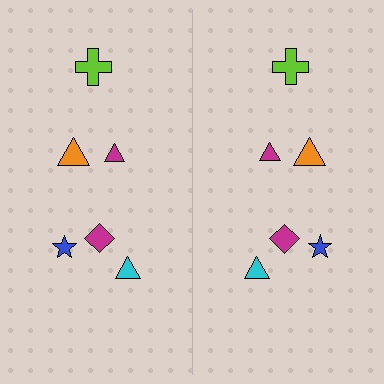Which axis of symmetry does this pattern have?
The pattern has a vertical axis of symmetry running through the center of the image.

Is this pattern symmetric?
Yes, this pattern has bilateral (reflection) symmetry.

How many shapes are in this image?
There are 12 shapes in this image.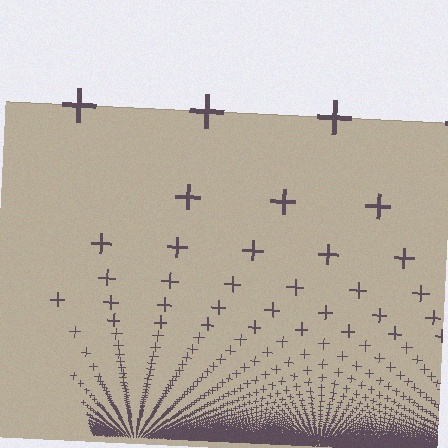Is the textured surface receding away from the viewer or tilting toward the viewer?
The surface appears to tilt toward the viewer. Texture elements get larger and sparser toward the top.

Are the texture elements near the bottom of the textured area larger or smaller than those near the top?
Smaller. The gradient is inverted — elements near the bottom are smaller and denser.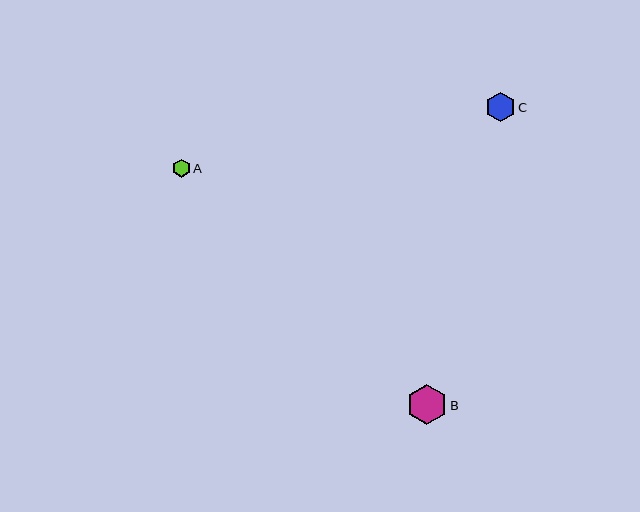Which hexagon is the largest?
Hexagon B is the largest with a size of approximately 40 pixels.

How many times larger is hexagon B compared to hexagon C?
Hexagon B is approximately 1.4 times the size of hexagon C.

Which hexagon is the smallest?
Hexagon A is the smallest with a size of approximately 18 pixels.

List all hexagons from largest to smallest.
From largest to smallest: B, C, A.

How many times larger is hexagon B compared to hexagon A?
Hexagon B is approximately 2.2 times the size of hexagon A.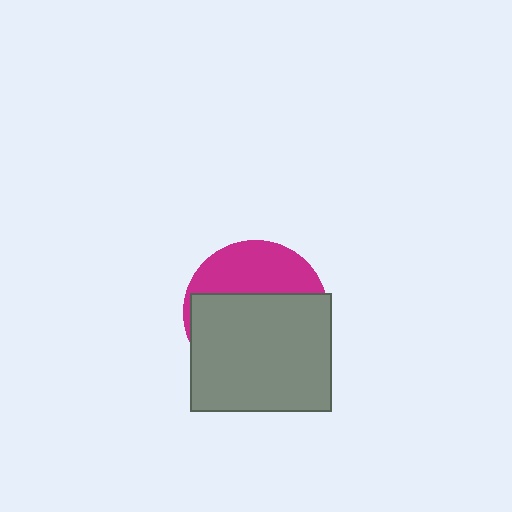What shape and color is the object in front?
The object in front is a gray rectangle.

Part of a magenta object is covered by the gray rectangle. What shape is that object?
It is a circle.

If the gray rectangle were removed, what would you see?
You would see the complete magenta circle.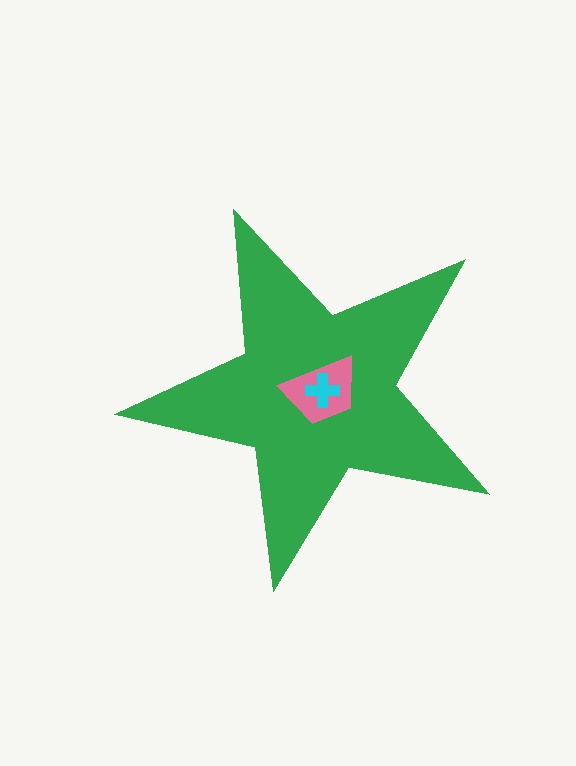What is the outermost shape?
The green star.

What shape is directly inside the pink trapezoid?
The cyan cross.